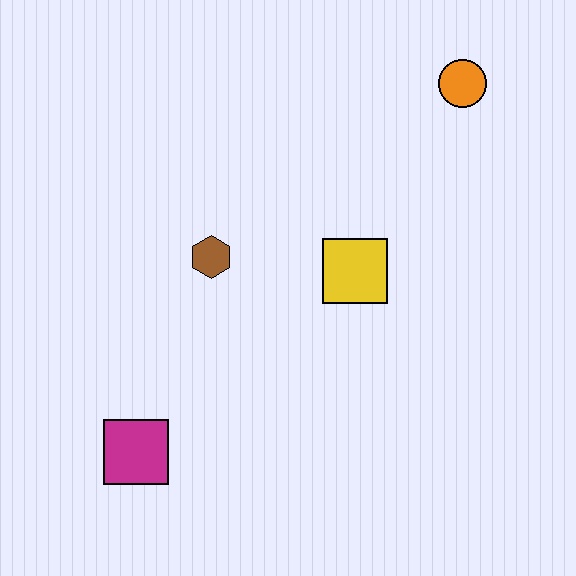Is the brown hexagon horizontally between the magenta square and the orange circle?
Yes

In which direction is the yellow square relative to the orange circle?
The yellow square is below the orange circle.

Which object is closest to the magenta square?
The brown hexagon is closest to the magenta square.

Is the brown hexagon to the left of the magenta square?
No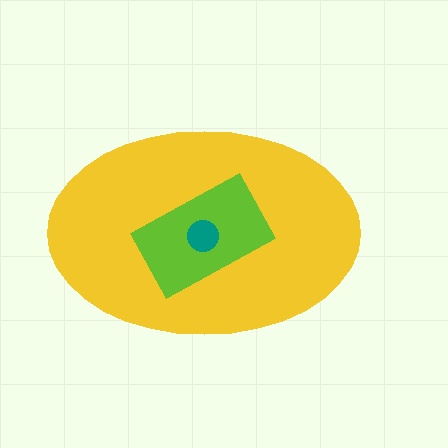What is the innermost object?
The teal circle.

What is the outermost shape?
The yellow ellipse.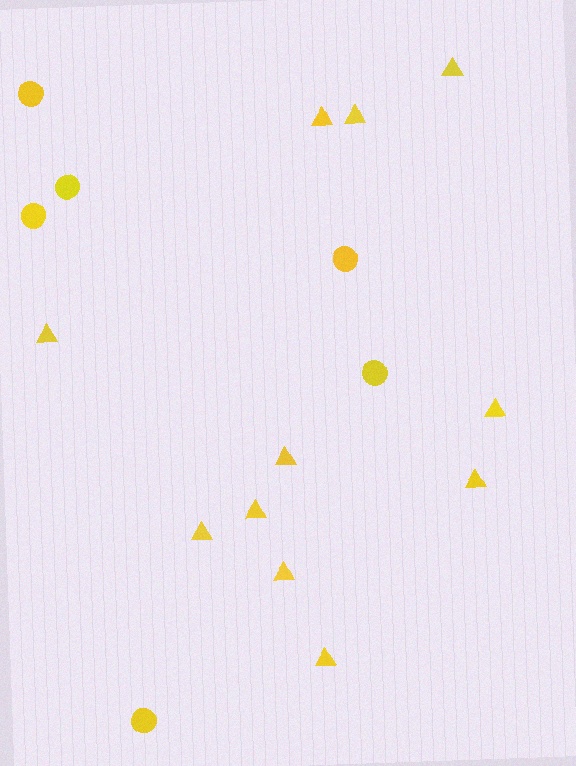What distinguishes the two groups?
There are 2 groups: one group of triangles (11) and one group of circles (6).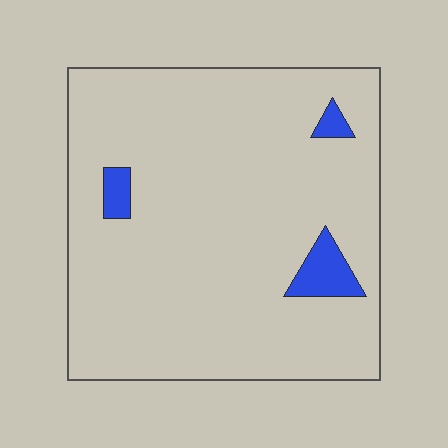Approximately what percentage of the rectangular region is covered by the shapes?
Approximately 5%.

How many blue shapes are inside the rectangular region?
3.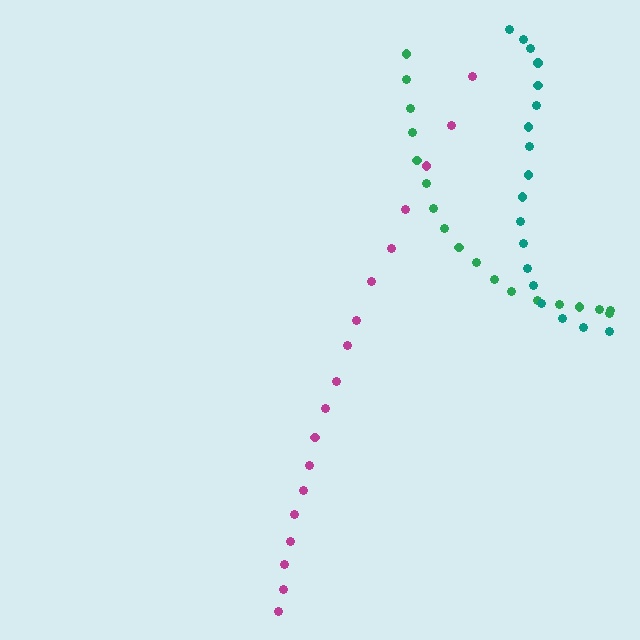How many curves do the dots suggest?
There are 3 distinct paths.